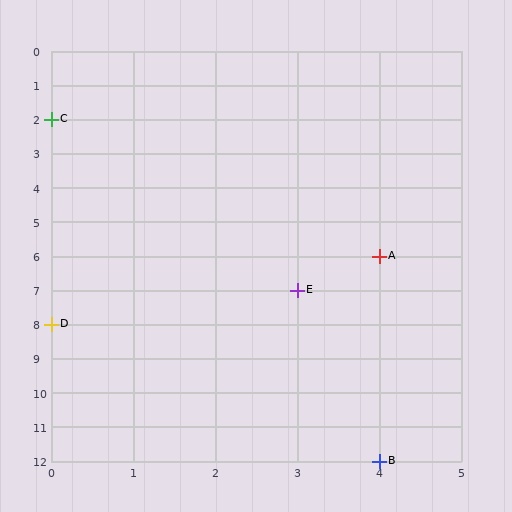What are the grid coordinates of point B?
Point B is at grid coordinates (4, 12).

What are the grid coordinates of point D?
Point D is at grid coordinates (0, 8).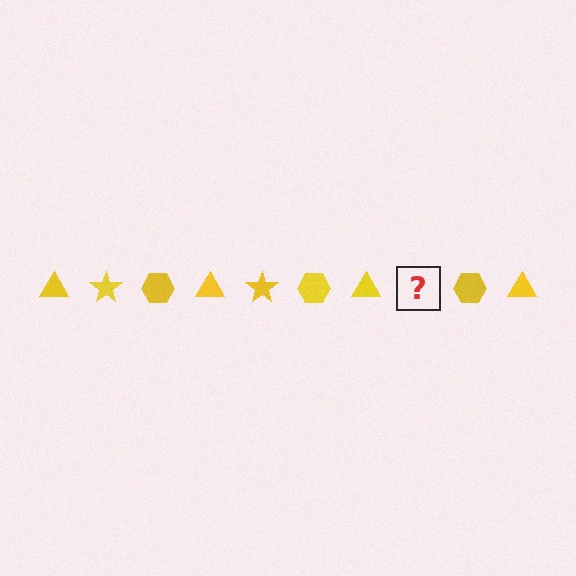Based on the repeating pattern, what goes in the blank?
The blank should be a yellow star.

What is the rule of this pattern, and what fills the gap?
The rule is that the pattern cycles through triangle, star, hexagon shapes in yellow. The gap should be filled with a yellow star.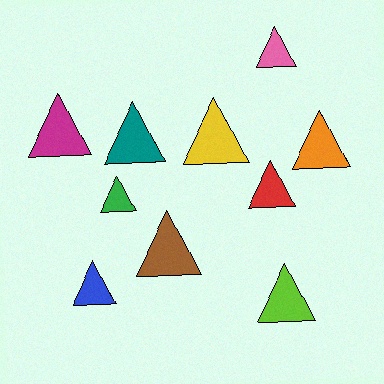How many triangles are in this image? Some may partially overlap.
There are 10 triangles.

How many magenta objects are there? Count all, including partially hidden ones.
There is 1 magenta object.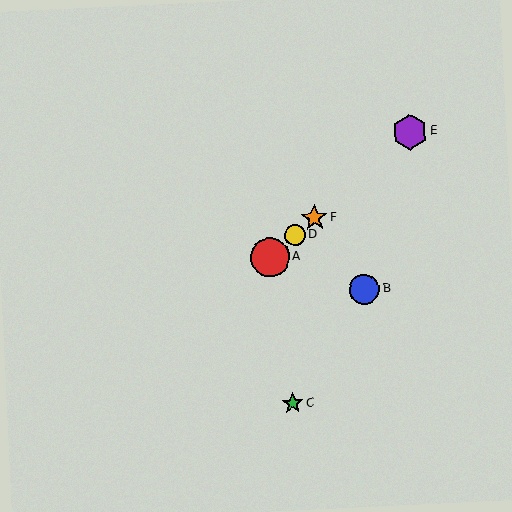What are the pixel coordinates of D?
Object D is at (295, 235).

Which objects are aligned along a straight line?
Objects A, D, E, F are aligned along a straight line.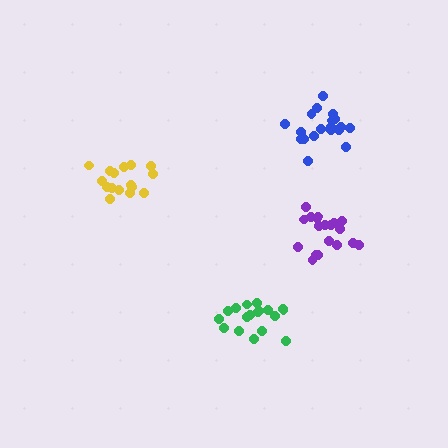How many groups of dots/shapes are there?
There are 4 groups.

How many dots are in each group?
Group 1: 16 dots, Group 2: 18 dots, Group 3: 20 dots, Group 4: 19 dots (73 total).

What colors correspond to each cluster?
The clusters are colored: yellow, green, blue, purple.